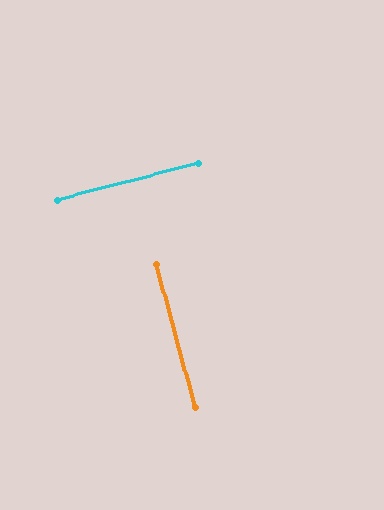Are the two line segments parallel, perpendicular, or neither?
Perpendicular — they meet at approximately 90°.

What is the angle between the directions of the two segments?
Approximately 90 degrees.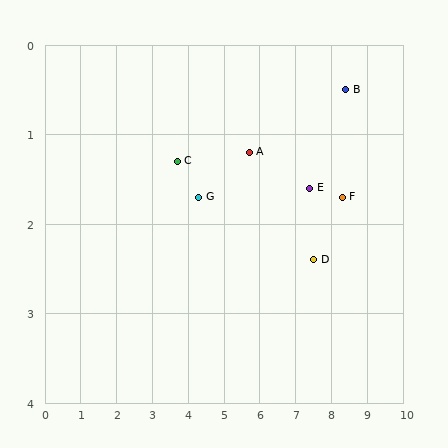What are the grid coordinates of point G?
Point G is at approximately (4.3, 1.7).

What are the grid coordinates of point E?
Point E is at approximately (7.4, 1.6).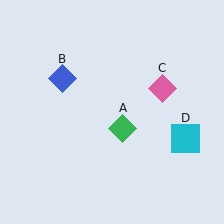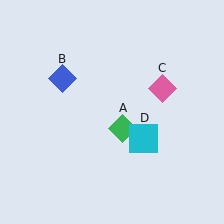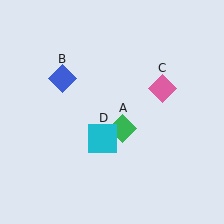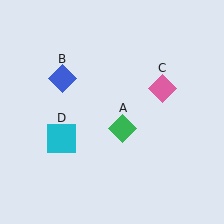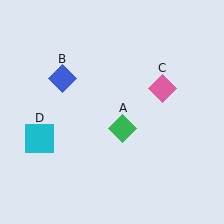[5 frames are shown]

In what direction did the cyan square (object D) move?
The cyan square (object D) moved left.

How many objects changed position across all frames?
1 object changed position: cyan square (object D).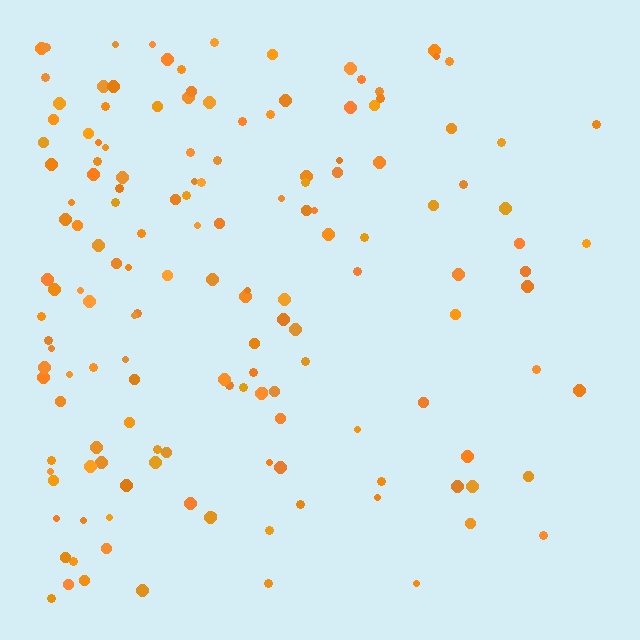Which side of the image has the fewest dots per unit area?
The right.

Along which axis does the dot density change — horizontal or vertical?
Horizontal.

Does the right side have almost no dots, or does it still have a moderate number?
Still a moderate number, just noticeably fewer than the left.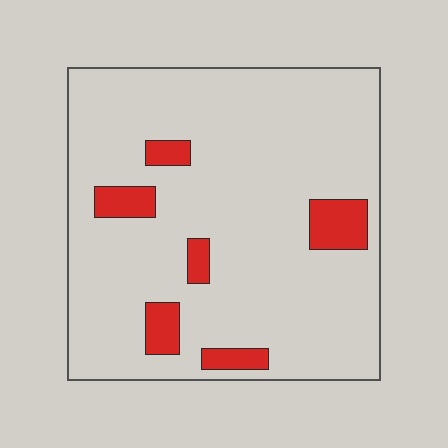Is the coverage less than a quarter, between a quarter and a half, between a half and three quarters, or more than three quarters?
Less than a quarter.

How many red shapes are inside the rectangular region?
6.